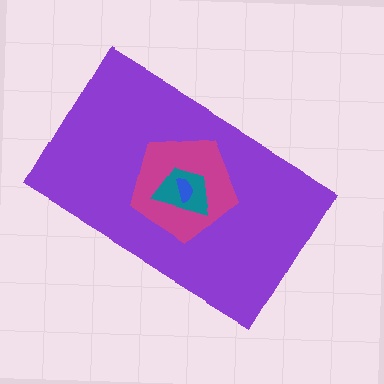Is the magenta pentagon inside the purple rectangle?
Yes.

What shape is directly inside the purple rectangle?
The magenta pentagon.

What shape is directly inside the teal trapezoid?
The blue semicircle.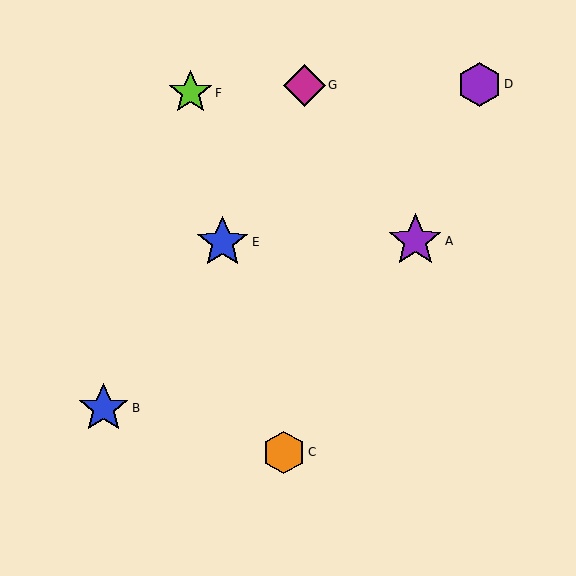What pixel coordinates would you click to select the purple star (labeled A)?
Click at (415, 241) to select the purple star A.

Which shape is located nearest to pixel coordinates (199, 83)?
The lime star (labeled F) at (190, 93) is nearest to that location.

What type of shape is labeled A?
Shape A is a purple star.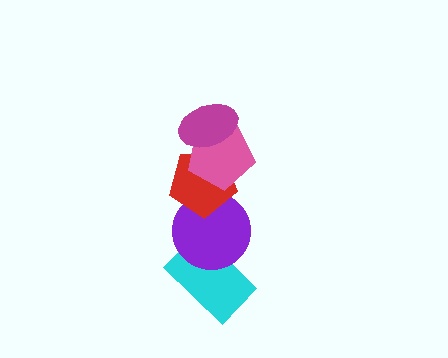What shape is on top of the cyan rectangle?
The purple circle is on top of the cyan rectangle.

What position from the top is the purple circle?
The purple circle is 4th from the top.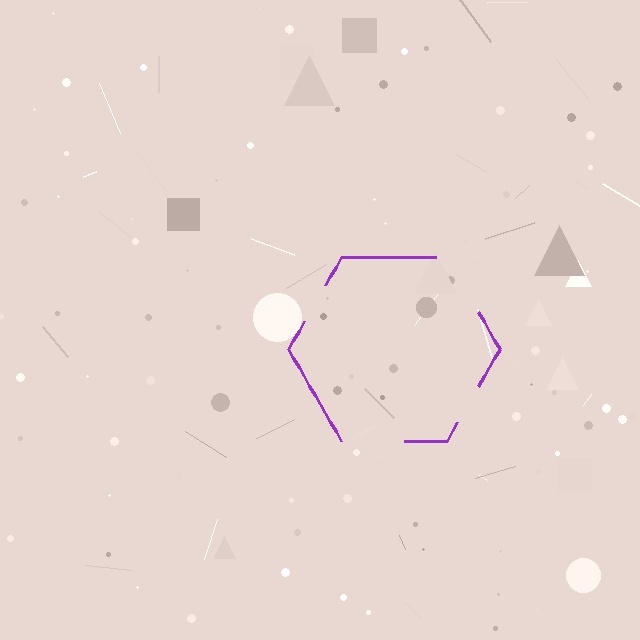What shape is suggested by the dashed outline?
The dashed outline suggests a hexagon.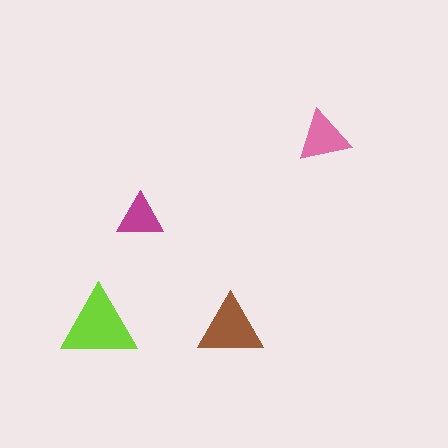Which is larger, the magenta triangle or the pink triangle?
The pink one.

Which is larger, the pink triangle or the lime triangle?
The lime one.